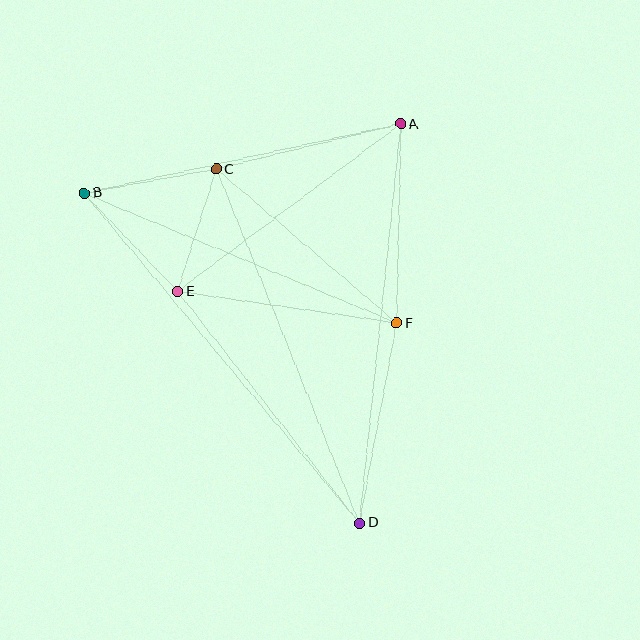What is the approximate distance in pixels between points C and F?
The distance between C and F is approximately 237 pixels.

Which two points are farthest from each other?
Points B and D are farthest from each other.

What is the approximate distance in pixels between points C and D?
The distance between C and D is approximately 382 pixels.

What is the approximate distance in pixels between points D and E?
The distance between D and E is approximately 294 pixels.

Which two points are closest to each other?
Points C and E are closest to each other.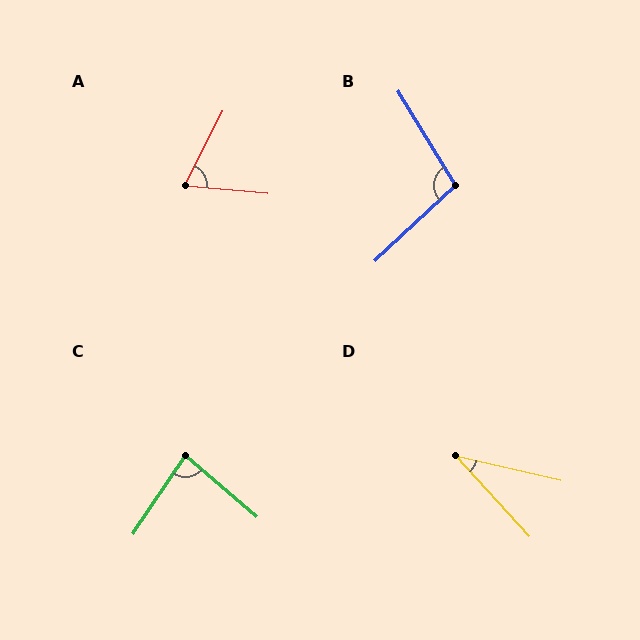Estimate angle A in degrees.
Approximately 69 degrees.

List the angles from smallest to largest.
D (34°), A (69°), C (83°), B (102°).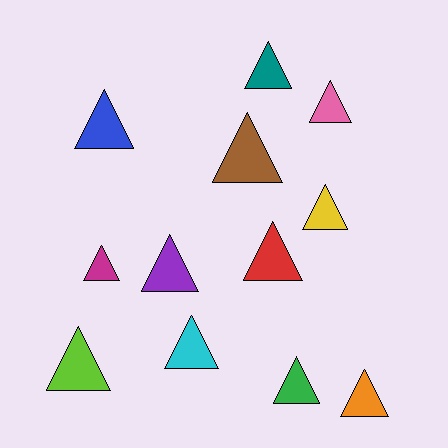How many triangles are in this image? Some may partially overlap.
There are 12 triangles.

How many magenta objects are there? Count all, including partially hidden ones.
There is 1 magenta object.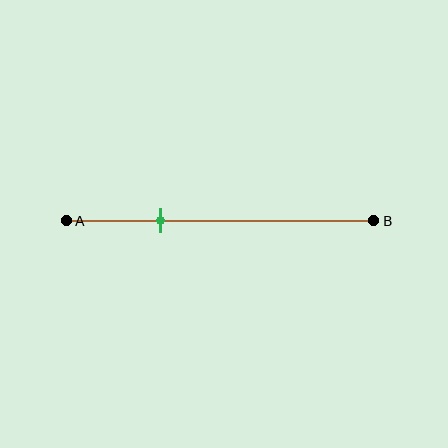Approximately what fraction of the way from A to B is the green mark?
The green mark is approximately 30% of the way from A to B.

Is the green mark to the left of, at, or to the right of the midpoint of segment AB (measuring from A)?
The green mark is to the left of the midpoint of segment AB.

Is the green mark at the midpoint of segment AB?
No, the mark is at about 30% from A, not at the 50% midpoint.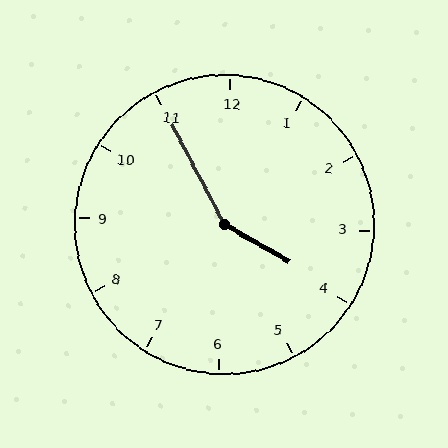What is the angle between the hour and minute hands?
Approximately 148 degrees.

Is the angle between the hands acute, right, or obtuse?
It is obtuse.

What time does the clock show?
3:55.